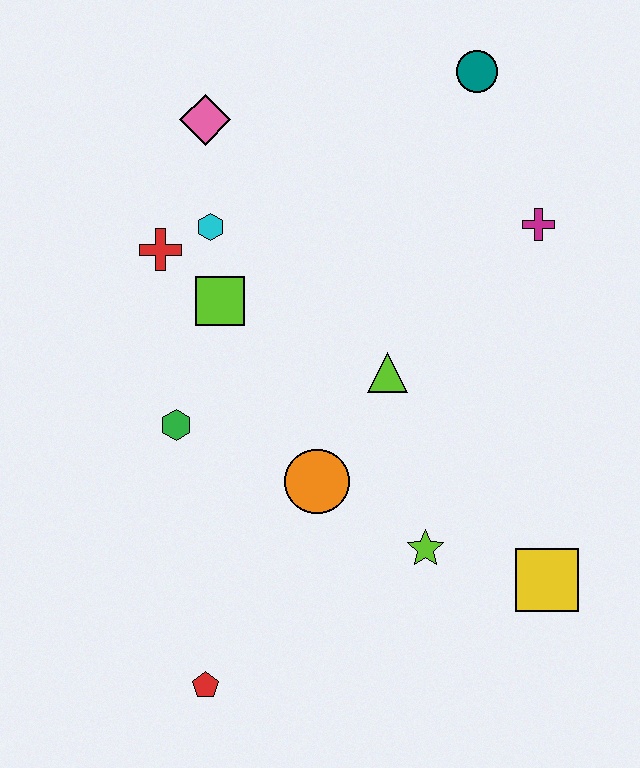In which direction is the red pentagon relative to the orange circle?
The red pentagon is below the orange circle.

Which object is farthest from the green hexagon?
The teal circle is farthest from the green hexagon.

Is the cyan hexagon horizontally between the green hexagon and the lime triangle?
Yes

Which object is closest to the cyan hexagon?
The red cross is closest to the cyan hexagon.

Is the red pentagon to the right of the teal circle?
No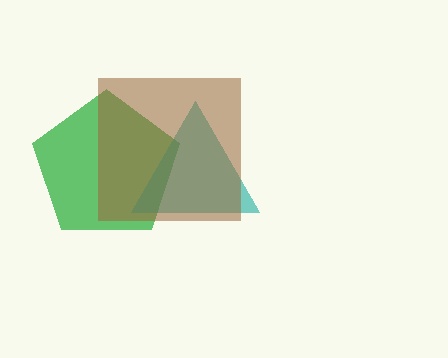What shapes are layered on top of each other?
The layered shapes are: a green pentagon, a teal triangle, a brown square.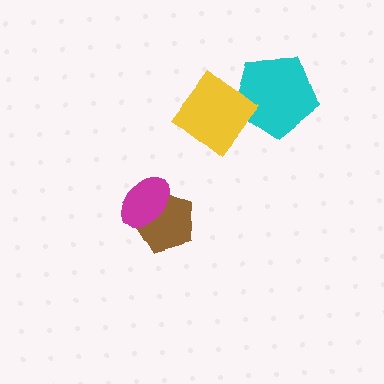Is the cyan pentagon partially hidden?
Yes, it is partially covered by another shape.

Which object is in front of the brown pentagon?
The magenta ellipse is in front of the brown pentagon.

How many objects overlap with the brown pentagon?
1 object overlaps with the brown pentagon.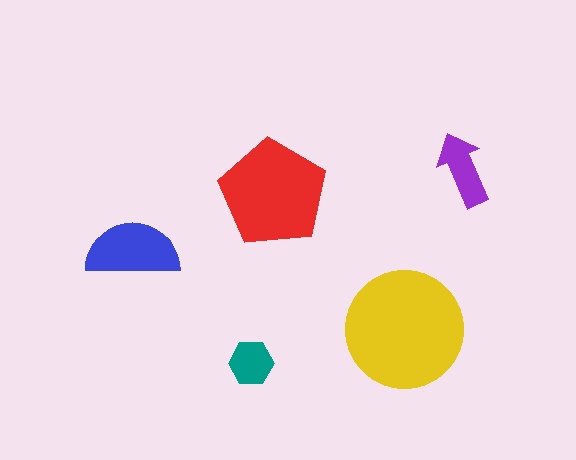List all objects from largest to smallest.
The yellow circle, the red pentagon, the blue semicircle, the purple arrow, the teal hexagon.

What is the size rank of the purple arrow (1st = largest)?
4th.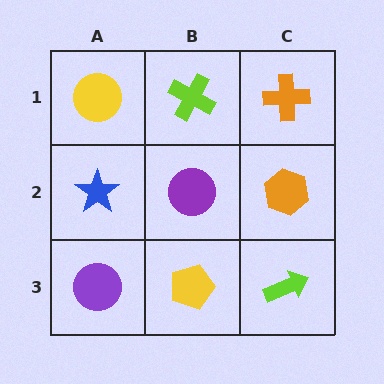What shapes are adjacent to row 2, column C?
An orange cross (row 1, column C), a lime arrow (row 3, column C), a purple circle (row 2, column B).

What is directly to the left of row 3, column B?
A purple circle.